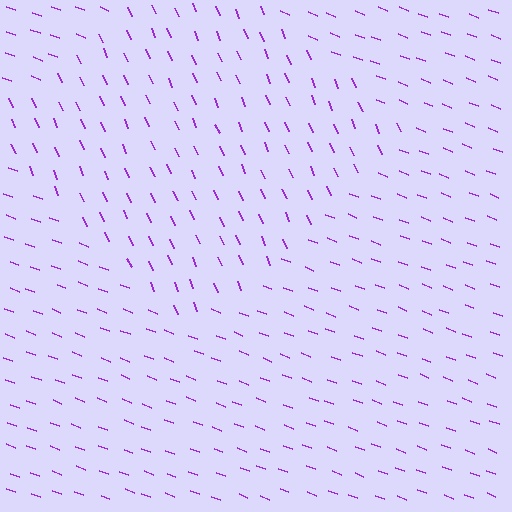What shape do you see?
I see a diamond.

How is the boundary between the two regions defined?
The boundary is defined purely by a change in line orientation (approximately 45 degrees difference). All lines are the same color and thickness.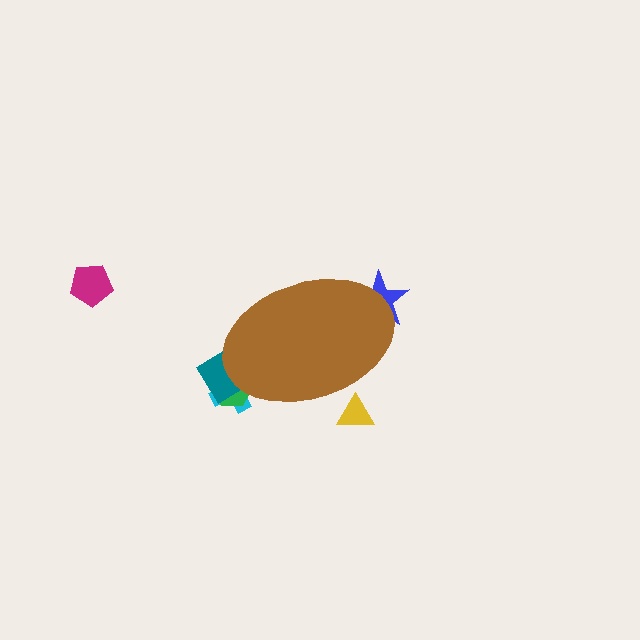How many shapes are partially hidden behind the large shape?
5 shapes are partially hidden.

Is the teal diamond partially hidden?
Yes, the teal diamond is partially hidden behind the brown ellipse.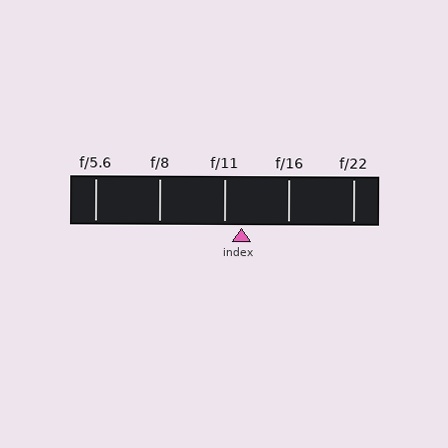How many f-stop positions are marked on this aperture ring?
There are 5 f-stop positions marked.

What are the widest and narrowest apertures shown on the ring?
The widest aperture shown is f/5.6 and the narrowest is f/22.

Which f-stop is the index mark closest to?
The index mark is closest to f/11.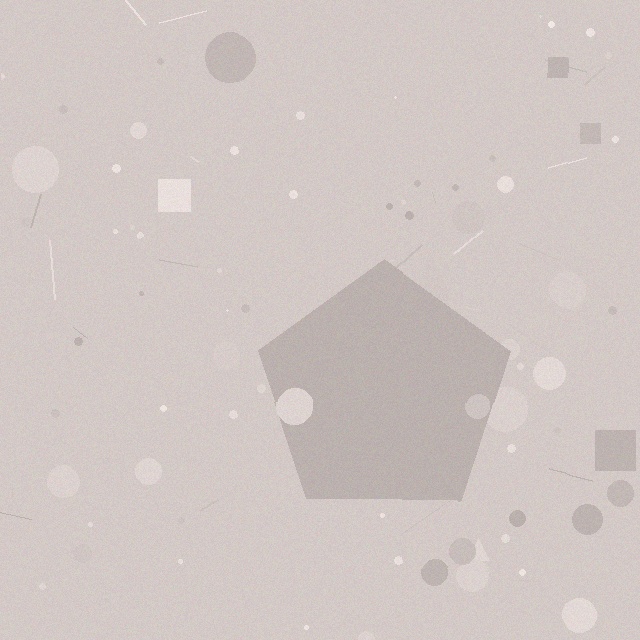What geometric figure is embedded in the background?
A pentagon is embedded in the background.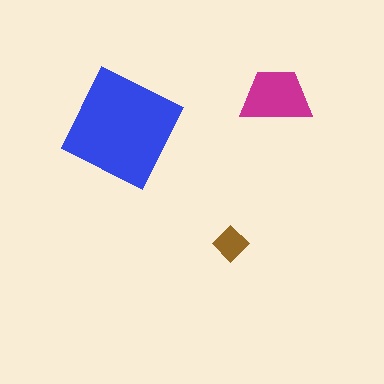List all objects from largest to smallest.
The blue diamond, the magenta trapezoid, the brown diamond.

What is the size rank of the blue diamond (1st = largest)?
1st.